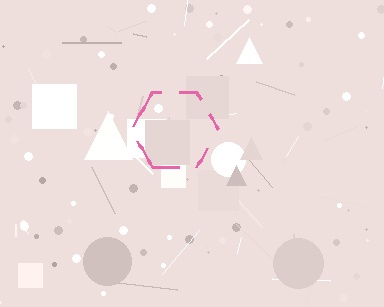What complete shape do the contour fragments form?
The contour fragments form a hexagon.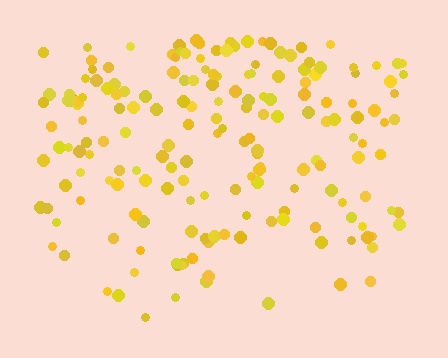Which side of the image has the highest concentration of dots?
The top.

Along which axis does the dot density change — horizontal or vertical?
Vertical.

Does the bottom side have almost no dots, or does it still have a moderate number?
Still a moderate number, just noticeably fewer than the top.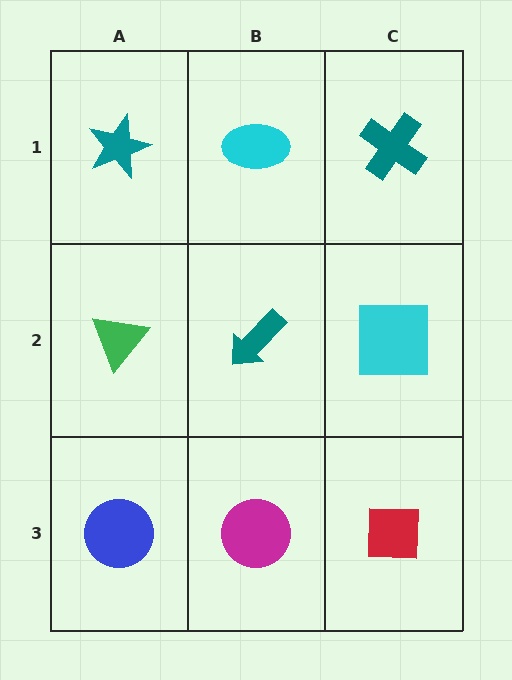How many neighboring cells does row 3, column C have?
2.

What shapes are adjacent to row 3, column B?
A teal arrow (row 2, column B), a blue circle (row 3, column A), a red square (row 3, column C).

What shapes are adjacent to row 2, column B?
A cyan ellipse (row 1, column B), a magenta circle (row 3, column B), a green triangle (row 2, column A), a cyan square (row 2, column C).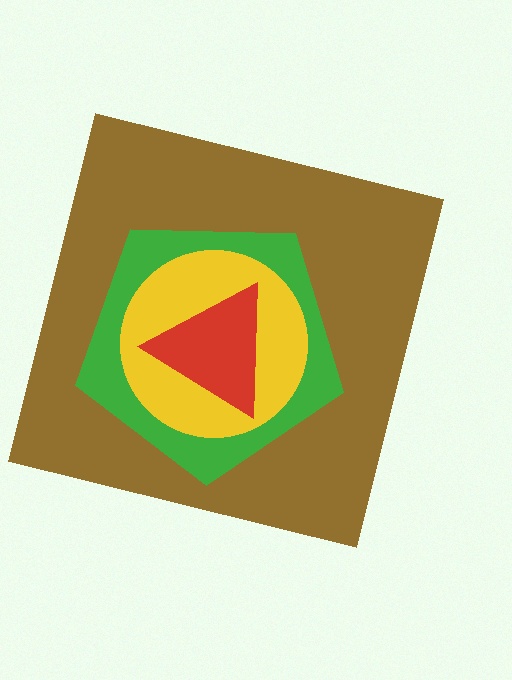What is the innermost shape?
The red triangle.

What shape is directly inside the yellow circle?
The red triangle.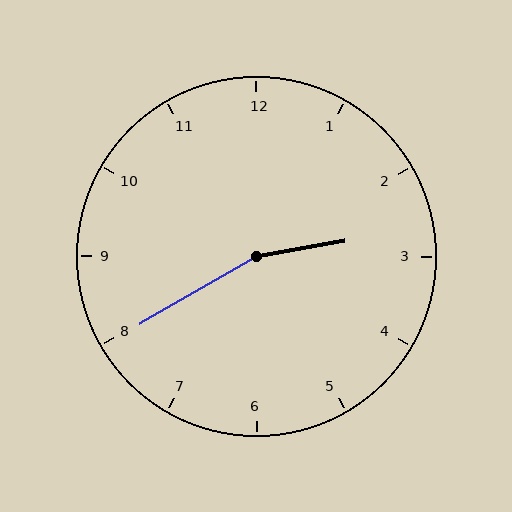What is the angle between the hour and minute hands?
Approximately 160 degrees.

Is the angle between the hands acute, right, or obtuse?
It is obtuse.